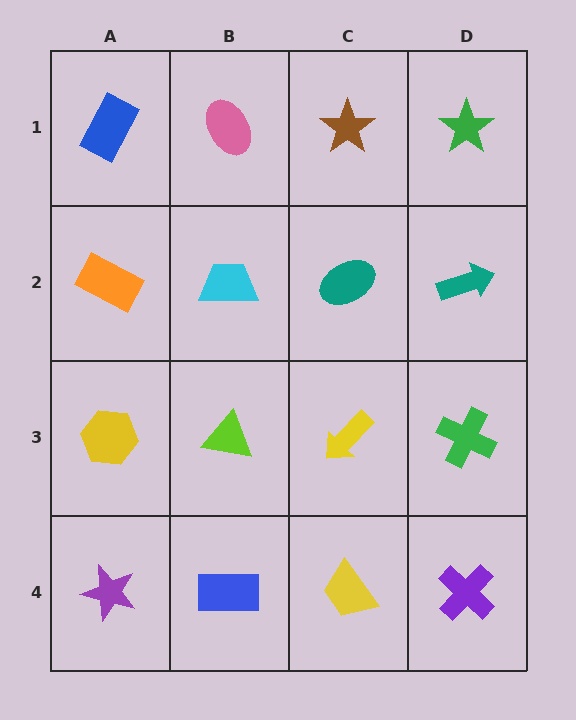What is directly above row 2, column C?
A brown star.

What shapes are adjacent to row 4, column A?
A yellow hexagon (row 3, column A), a blue rectangle (row 4, column B).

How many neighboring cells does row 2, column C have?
4.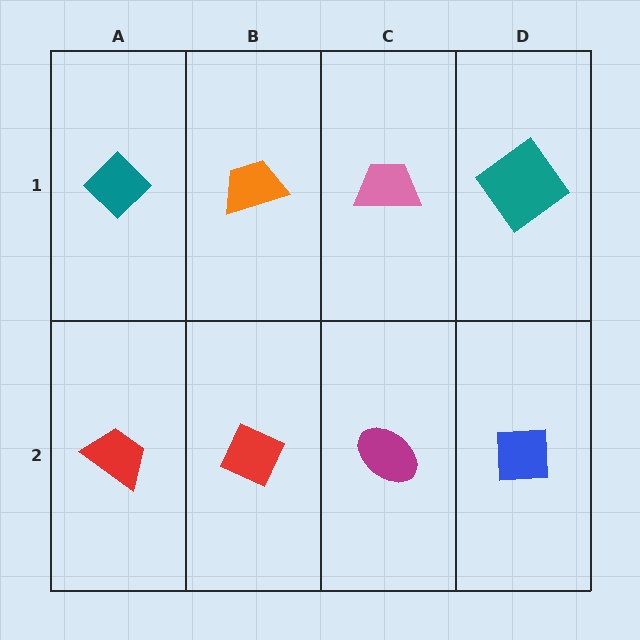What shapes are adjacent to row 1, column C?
A magenta ellipse (row 2, column C), an orange trapezoid (row 1, column B), a teal diamond (row 1, column D).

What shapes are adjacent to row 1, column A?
A red trapezoid (row 2, column A), an orange trapezoid (row 1, column B).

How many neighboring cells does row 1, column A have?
2.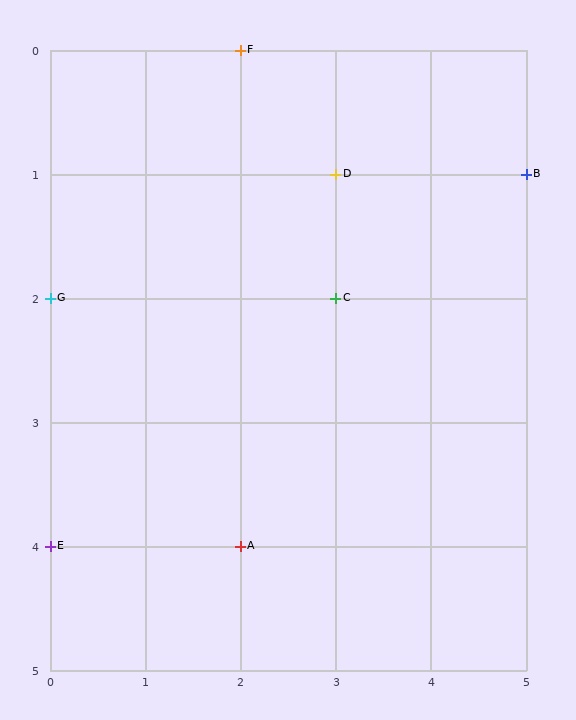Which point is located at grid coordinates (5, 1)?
Point B is at (5, 1).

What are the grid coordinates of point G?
Point G is at grid coordinates (0, 2).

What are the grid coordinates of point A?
Point A is at grid coordinates (2, 4).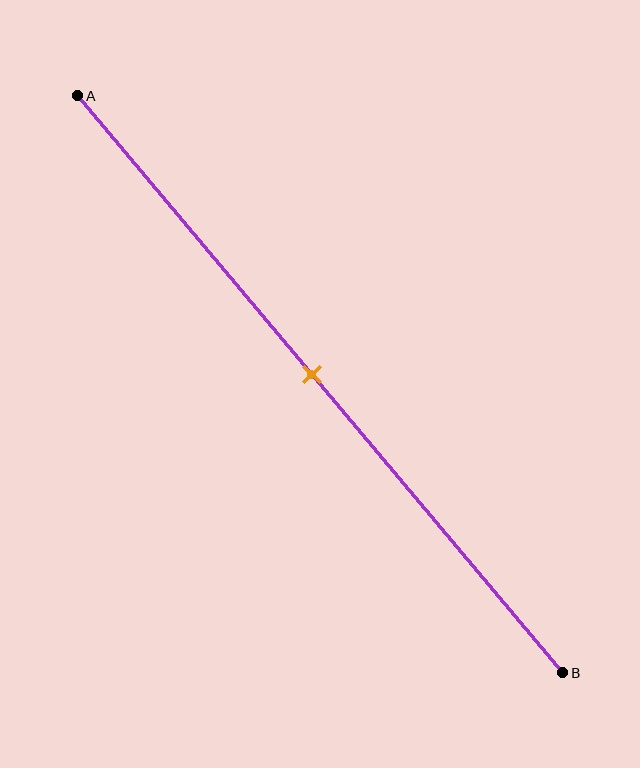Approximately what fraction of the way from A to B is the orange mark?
The orange mark is approximately 50% of the way from A to B.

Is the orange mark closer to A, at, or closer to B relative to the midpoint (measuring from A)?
The orange mark is approximately at the midpoint of segment AB.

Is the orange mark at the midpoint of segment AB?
Yes, the mark is approximately at the midpoint.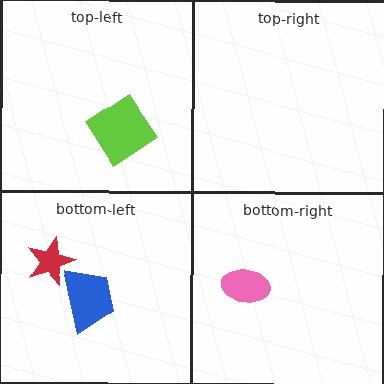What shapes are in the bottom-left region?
The red star, the blue trapezoid.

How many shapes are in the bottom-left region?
2.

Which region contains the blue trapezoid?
The bottom-left region.